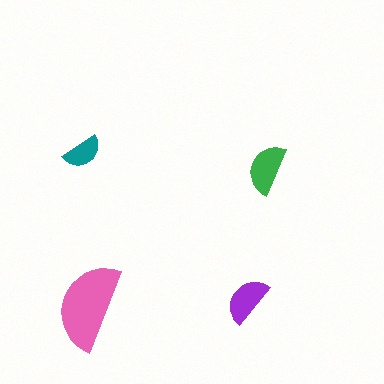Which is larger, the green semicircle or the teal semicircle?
The green one.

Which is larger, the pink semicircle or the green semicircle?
The pink one.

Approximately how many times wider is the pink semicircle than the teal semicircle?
About 2 times wider.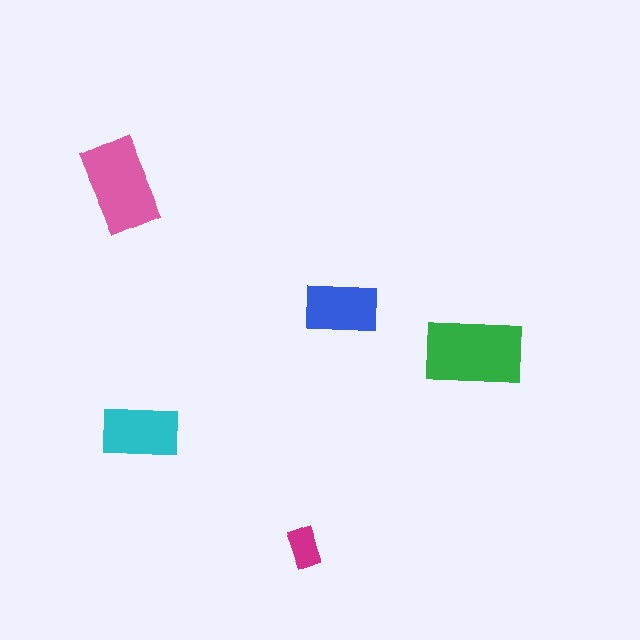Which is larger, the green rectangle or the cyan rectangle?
The green one.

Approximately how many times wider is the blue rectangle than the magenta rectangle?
About 2 times wider.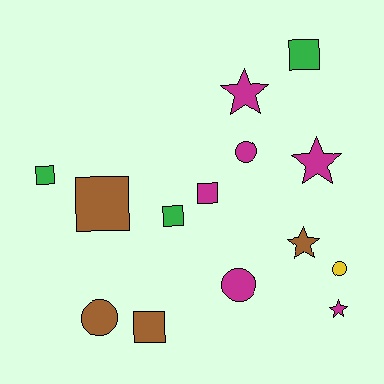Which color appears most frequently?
Magenta, with 6 objects.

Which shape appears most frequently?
Square, with 6 objects.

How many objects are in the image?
There are 14 objects.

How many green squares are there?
There are 3 green squares.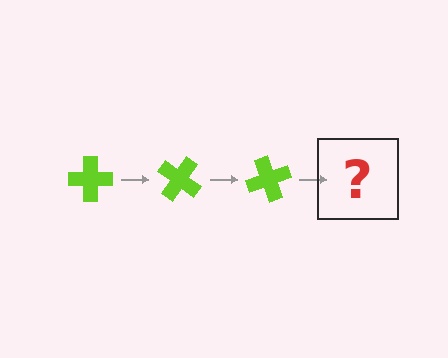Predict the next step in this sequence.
The next step is a lime cross rotated 105 degrees.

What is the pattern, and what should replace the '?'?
The pattern is that the cross rotates 35 degrees each step. The '?' should be a lime cross rotated 105 degrees.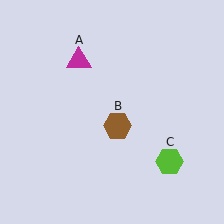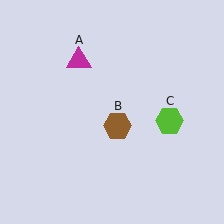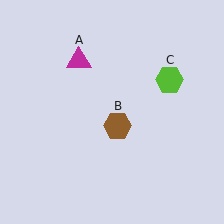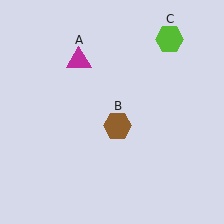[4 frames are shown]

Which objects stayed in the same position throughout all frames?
Magenta triangle (object A) and brown hexagon (object B) remained stationary.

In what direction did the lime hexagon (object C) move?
The lime hexagon (object C) moved up.